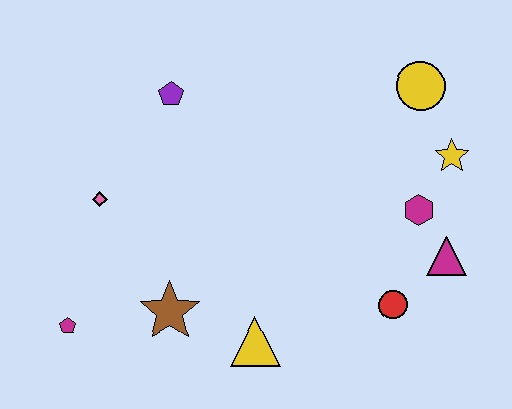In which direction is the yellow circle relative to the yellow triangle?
The yellow circle is above the yellow triangle.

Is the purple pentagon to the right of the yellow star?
No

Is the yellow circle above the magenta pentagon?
Yes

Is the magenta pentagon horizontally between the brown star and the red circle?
No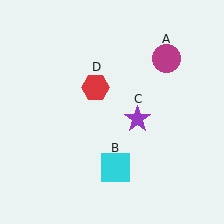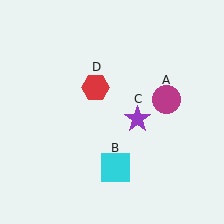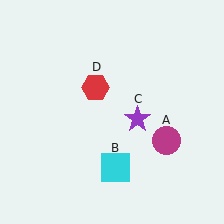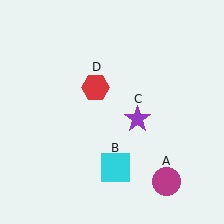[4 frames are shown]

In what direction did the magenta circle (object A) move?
The magenta circle (object A) moved down.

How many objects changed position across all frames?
1 object changed position: magenta circle (object A).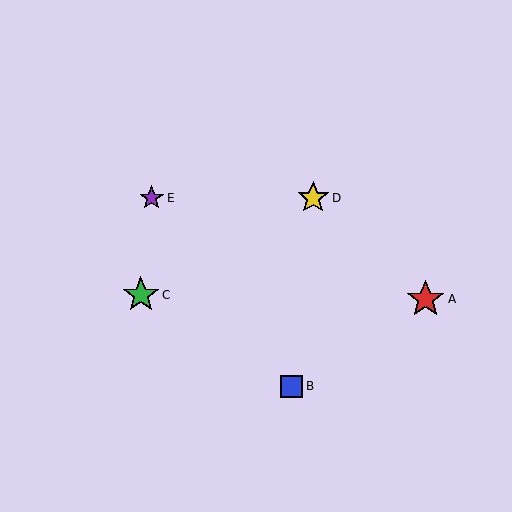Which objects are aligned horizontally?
Objects D, E are aligned horizontally.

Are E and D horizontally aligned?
Yes, both are at y≈198.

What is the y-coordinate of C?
Object C is at y≈295.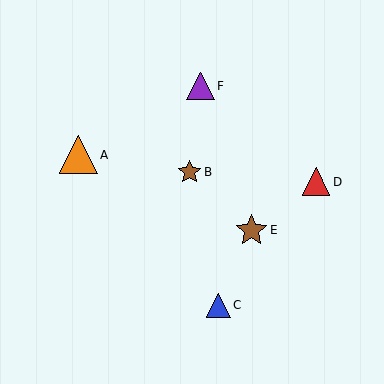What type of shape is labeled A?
Shape A is an orange triangle.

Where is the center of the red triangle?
The center of the red triangle is at (316, 182).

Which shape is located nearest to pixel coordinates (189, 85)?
The purple triangle (labeled F) at (201, 86) is nearest to that location.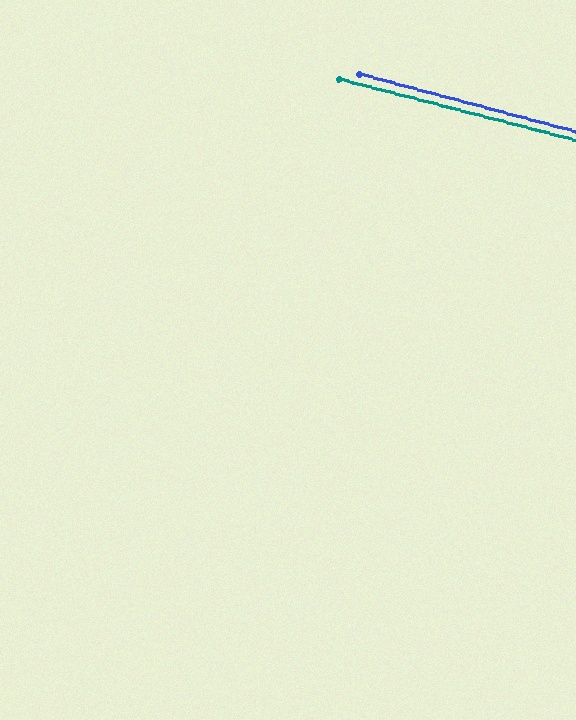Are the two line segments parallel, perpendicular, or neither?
Parallel — their directions differ by only 0.5°.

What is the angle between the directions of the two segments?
Approximately 1 degree.